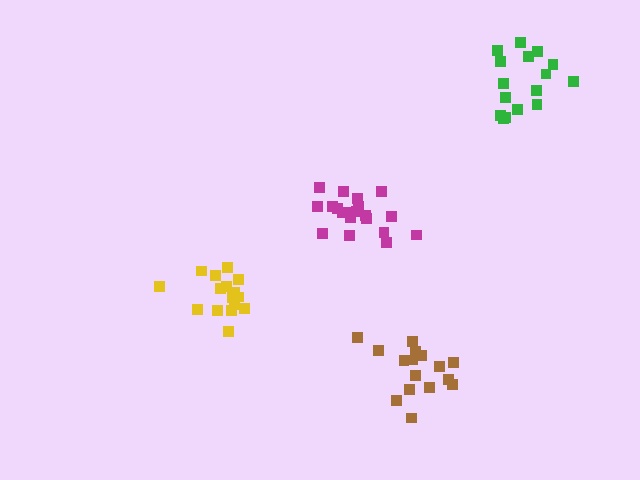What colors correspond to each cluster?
The clusters are colored: green, magenta, brown, yellow.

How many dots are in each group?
Group 1: 16 dots, Group 2: 20 dots, Group 3: 16 dots, Group 4: 16 dots (68 total).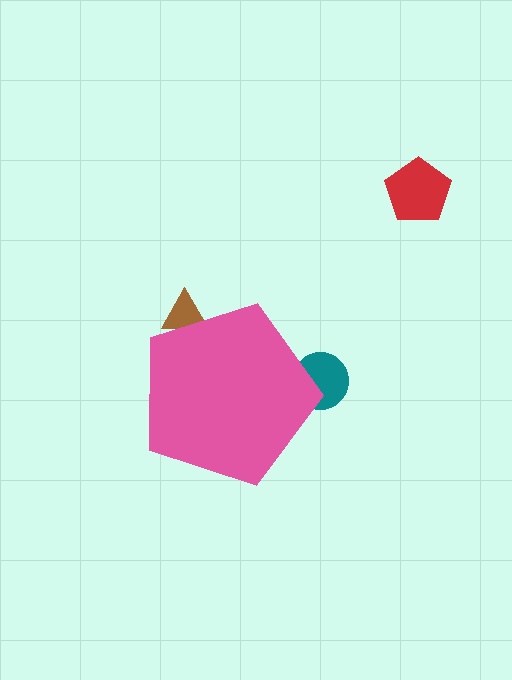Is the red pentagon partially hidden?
No, the red pentagon is fully visible.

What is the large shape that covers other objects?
A pink pentagon.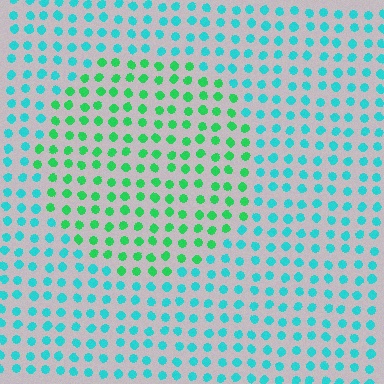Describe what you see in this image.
The image is filled with small cyan elements in a uniform arrangement. A circle-shaped region is visible where the elements are tinted to a slightly different hue, forming a subtle color boundary.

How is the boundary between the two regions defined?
The boundary is defined purely by a slight shift in hue (about 42 degrees). Spacing, size, and orientation are identical on both sides.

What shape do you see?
I see a circle.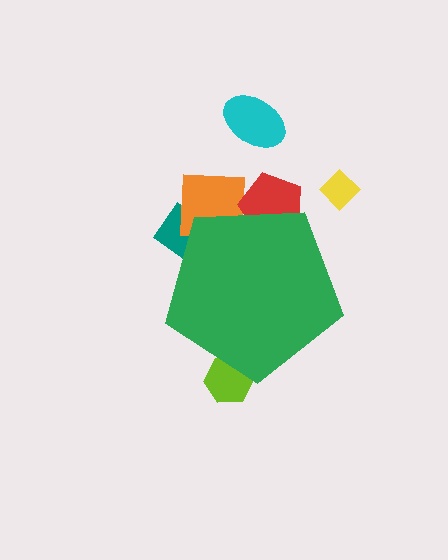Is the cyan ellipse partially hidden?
No, the cyan ellipse is fully visible.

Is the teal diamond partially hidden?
Yes, the teal diamond is partially hidden behind the green pentagon.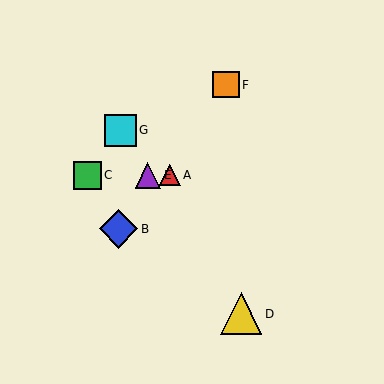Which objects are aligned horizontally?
Objects A, C, E are aligned horizontally.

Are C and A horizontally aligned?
Yes, both are at y≈175.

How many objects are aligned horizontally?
3 objects (A, C, E) are aligned horizontally.